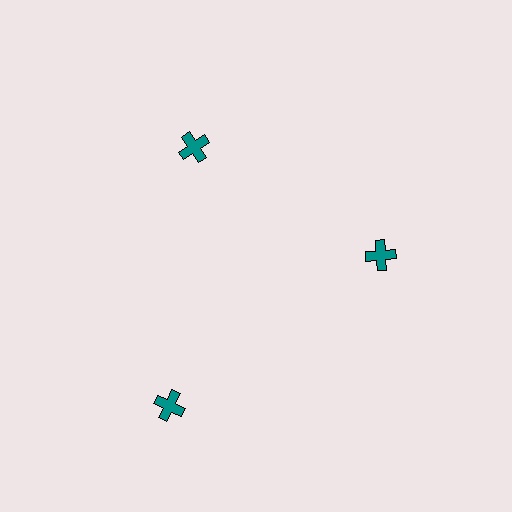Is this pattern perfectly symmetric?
No. The 3 teal crosses are arranged in a ring, but one element near the 7 o'clock position is pushed outward from the center, breaking the 3-fold rotational symmetry.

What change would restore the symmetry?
The symmetry would be restored by moving it inward, back onto the ring so that all 3 crosses sit at equal angles and equal distance from the center.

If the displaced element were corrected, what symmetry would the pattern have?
It would have 3-fold rotational symmetry — the pattern would map onto itself every 120 degrees.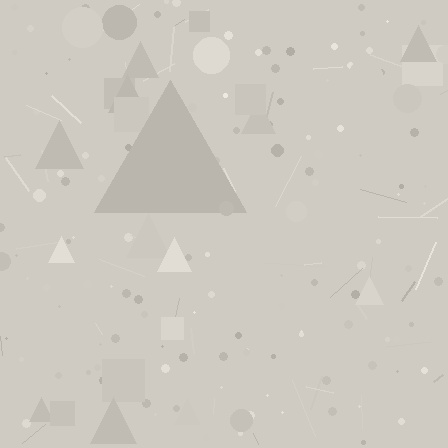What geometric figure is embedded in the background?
A triangle is embedded in the background.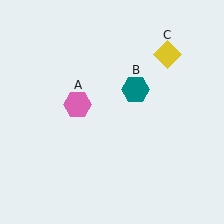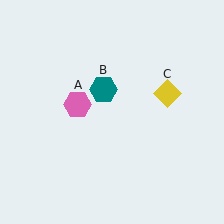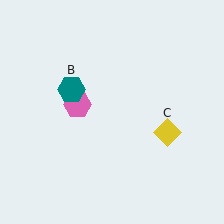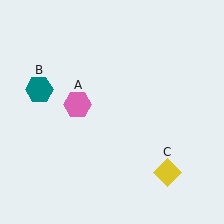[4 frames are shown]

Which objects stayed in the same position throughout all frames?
Pink hexagon (object A) remained stationary.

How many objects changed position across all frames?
2 objects changed position: teal hexagon (object B), yellow diamond (object C).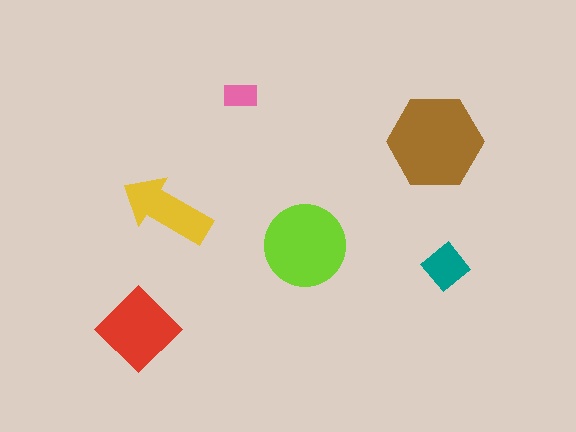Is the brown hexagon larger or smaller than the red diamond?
Larger.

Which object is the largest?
The brown hexagon.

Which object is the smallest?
The pink rectangle.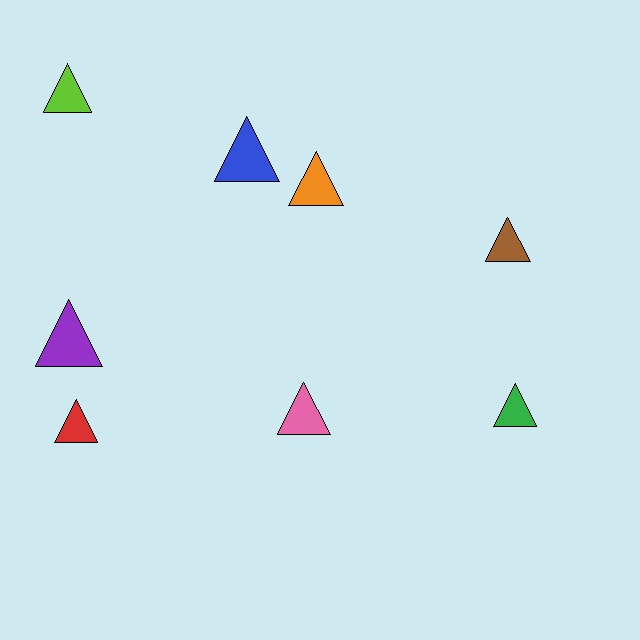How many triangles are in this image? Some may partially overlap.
There are 8 triangles.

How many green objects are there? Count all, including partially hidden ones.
There is 1 green object.